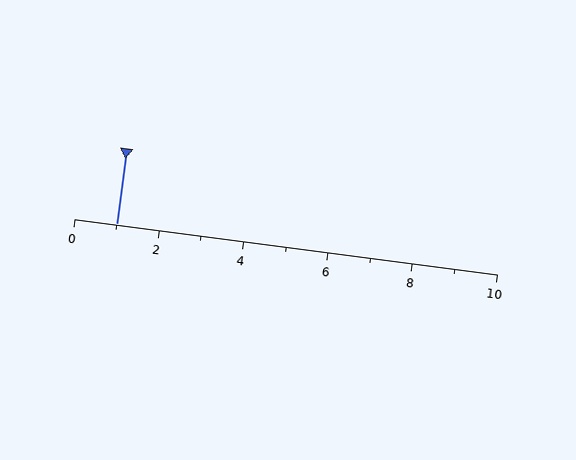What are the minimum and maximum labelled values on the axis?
The axis runs from 0 to 10.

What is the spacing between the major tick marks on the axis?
The major ticks are spaced 2 apart.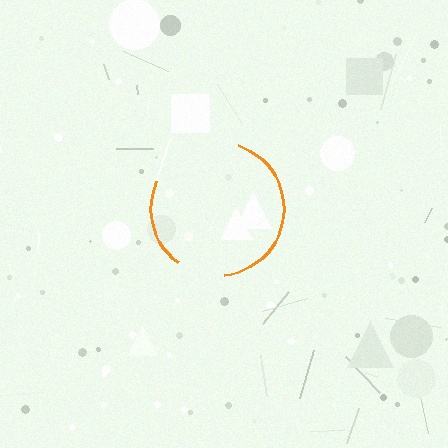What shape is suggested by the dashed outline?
The dashed outline suggests a circle.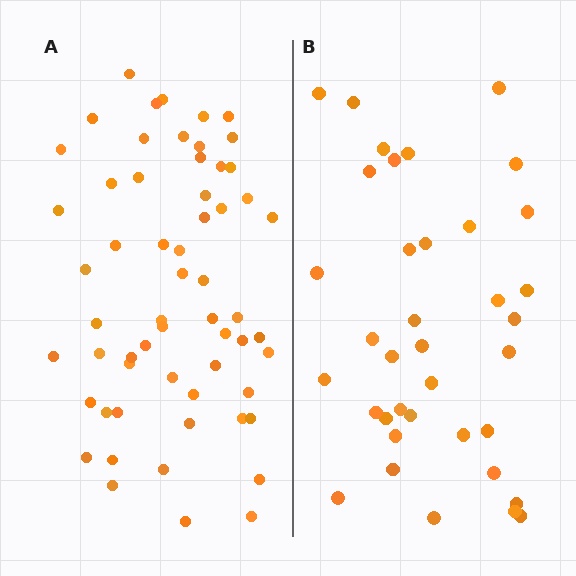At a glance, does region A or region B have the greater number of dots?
Region A (the left region) has more dots.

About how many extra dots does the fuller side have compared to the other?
Region A has approximately 20 more dots than region B.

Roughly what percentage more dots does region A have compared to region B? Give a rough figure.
About 60% more.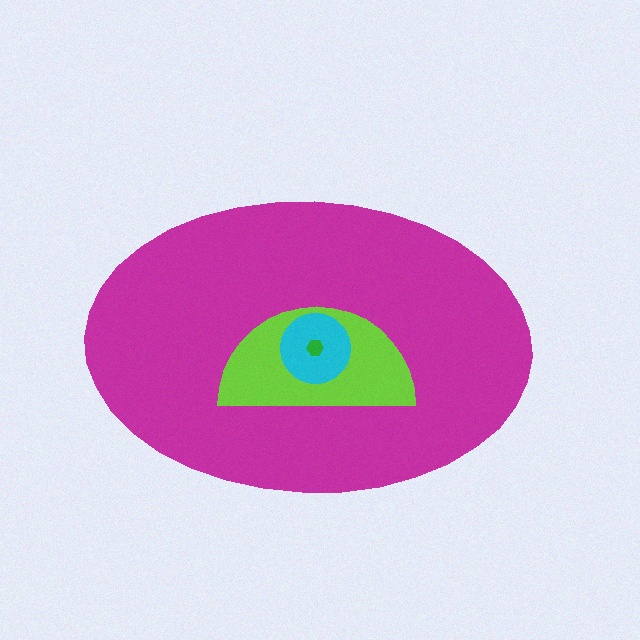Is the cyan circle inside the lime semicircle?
Yes.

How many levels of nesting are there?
4.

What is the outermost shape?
The magenta ellipse.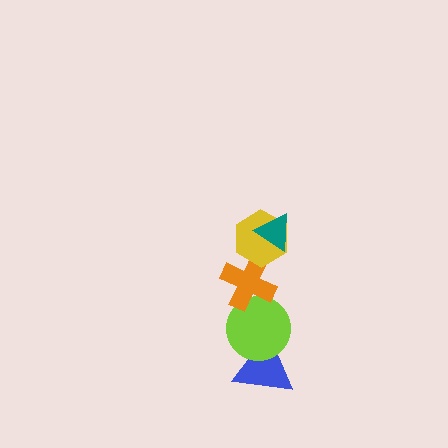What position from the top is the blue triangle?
The blue triangle is 5th from the top.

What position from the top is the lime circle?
The lime circle is 4th from the top.